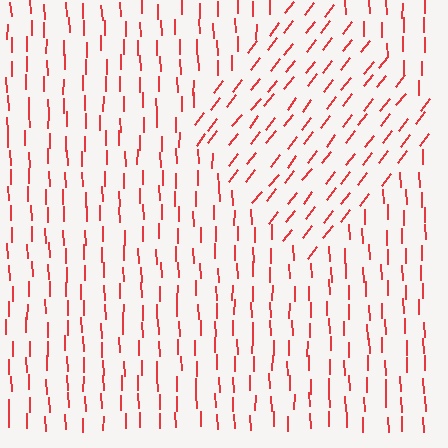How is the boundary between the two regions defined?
The boundary is defined purely by a change in line orientation (approximately 39 degrees difference). All lines are the same color and thickness.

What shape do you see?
I see a diamond.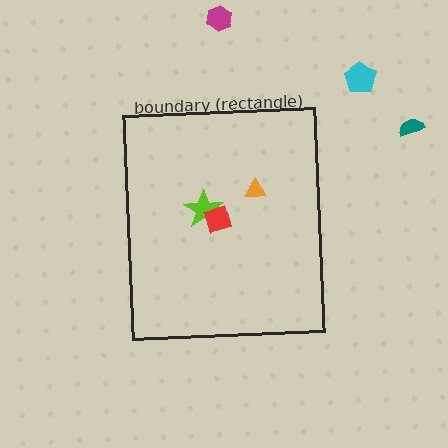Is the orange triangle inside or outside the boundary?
Inside.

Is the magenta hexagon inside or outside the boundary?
Outside.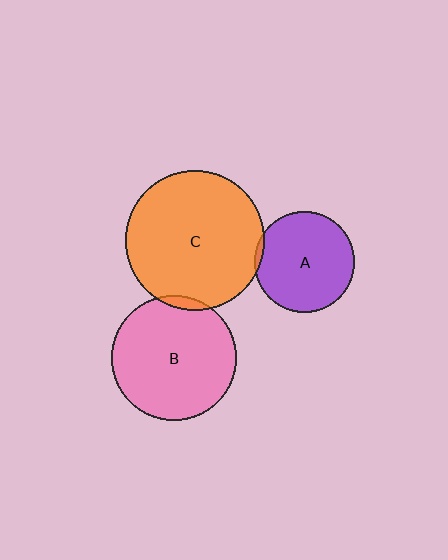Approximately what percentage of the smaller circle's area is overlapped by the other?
Approximately 5%.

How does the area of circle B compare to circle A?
Approximately 1.5 times.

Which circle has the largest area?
Circle C (orange).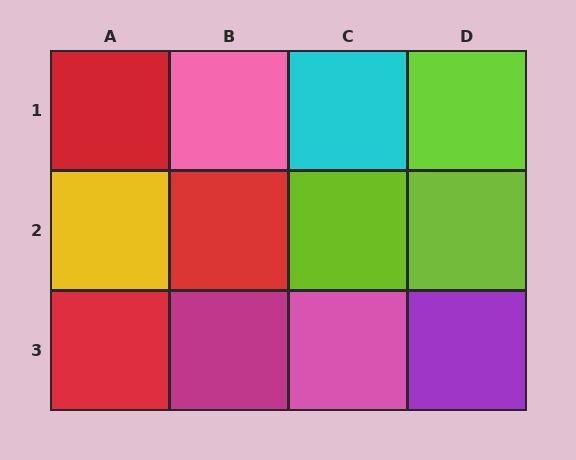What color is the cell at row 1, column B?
Pink.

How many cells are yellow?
1 cell is yellow.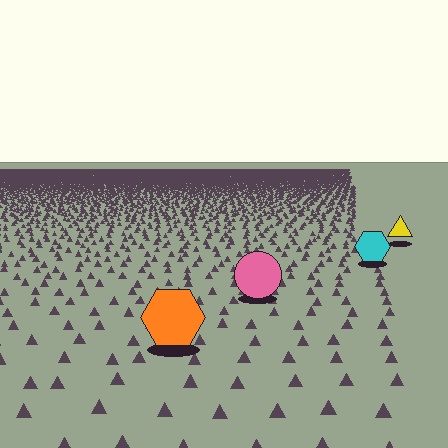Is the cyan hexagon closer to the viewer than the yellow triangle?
Yes. The cyan hexagon is closer — you can tell from the texture gradient: the ground texture is coarser near it.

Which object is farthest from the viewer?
The yellow triangle is farthest from the viewer. It appears smaller and the ground texture around it is denser.